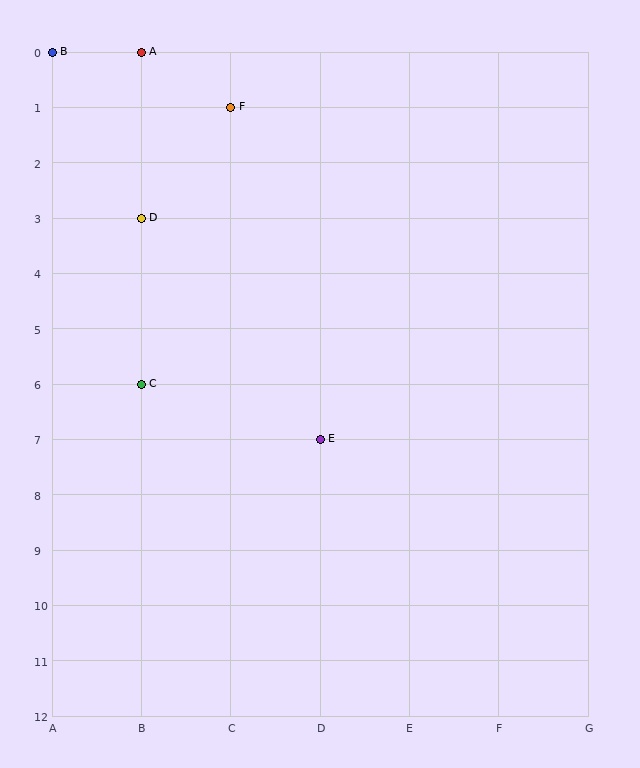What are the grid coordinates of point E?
Point E is at grid coordinates (D, 7).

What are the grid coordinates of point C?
Point C is at grid coordinates (B, 6).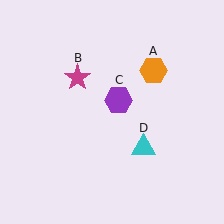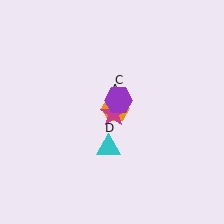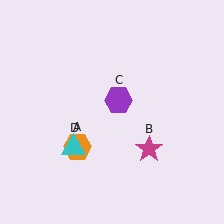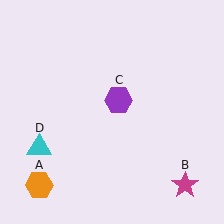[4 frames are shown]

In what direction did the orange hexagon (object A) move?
The orange hexagon (object A) moved down and to the left.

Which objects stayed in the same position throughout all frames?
Purple hexagon (object C) remained stationary.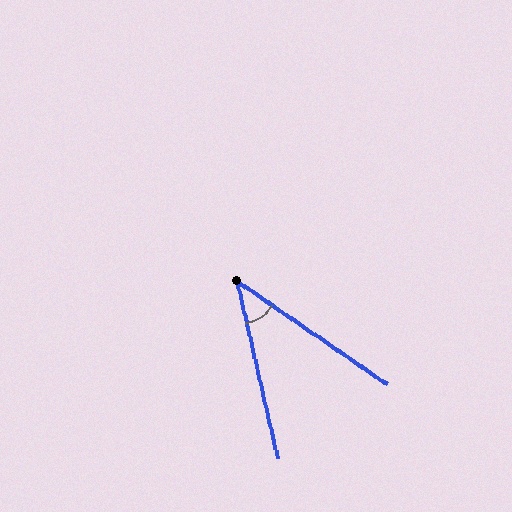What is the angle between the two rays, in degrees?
Approximately 42 degrees.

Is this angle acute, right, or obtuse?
It is acute.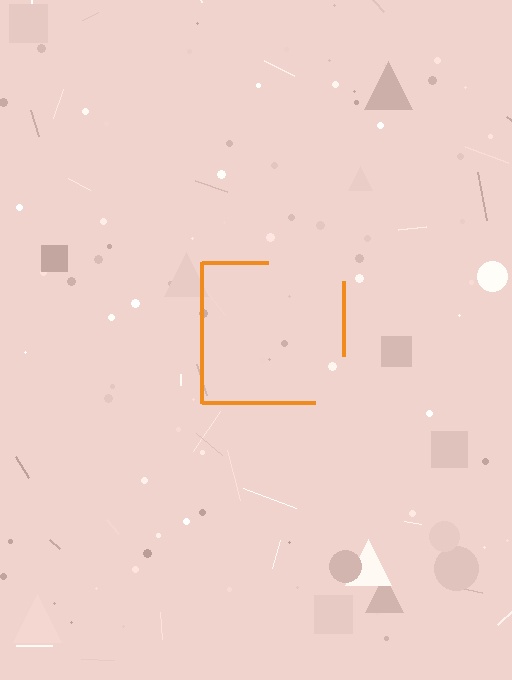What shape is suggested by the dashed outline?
The dashed outline suggests a square.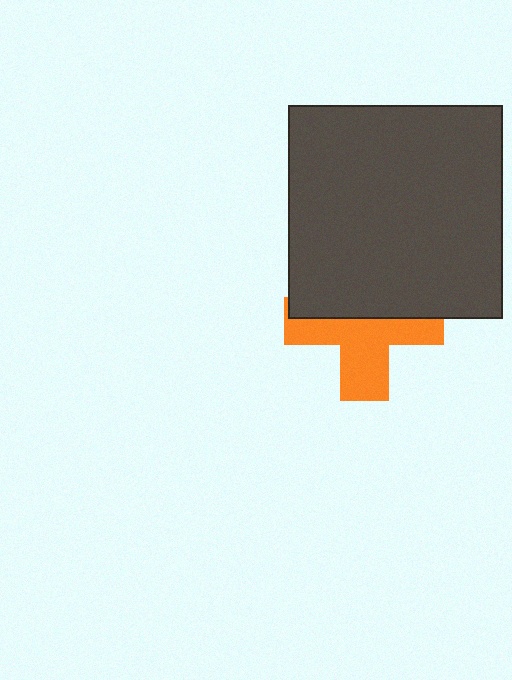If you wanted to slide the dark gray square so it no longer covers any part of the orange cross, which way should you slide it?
Slide it up — that is the most direct way to separate the two shapes.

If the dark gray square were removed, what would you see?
You would see the complete orange cross.